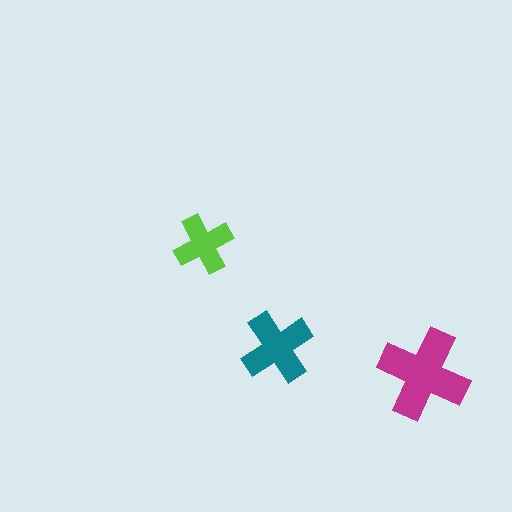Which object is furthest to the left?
The lime cross is leftmost.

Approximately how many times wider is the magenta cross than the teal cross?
About 1.5 times wider.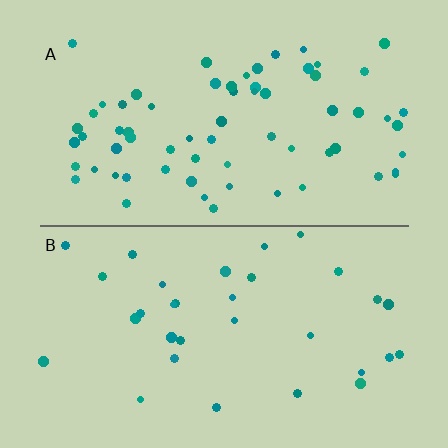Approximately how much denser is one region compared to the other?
Approximately 2.1× — region A over region B.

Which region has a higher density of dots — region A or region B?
A (the top).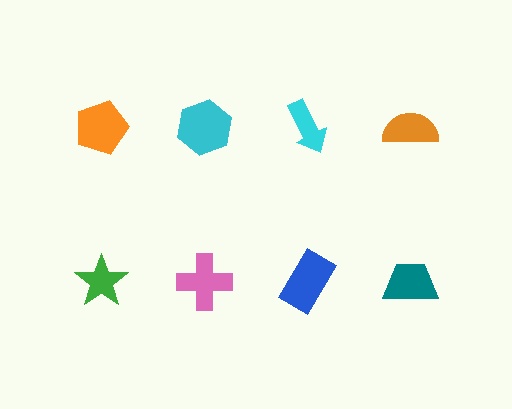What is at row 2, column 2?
A pink cross.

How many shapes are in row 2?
4 shapes.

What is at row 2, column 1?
A green star.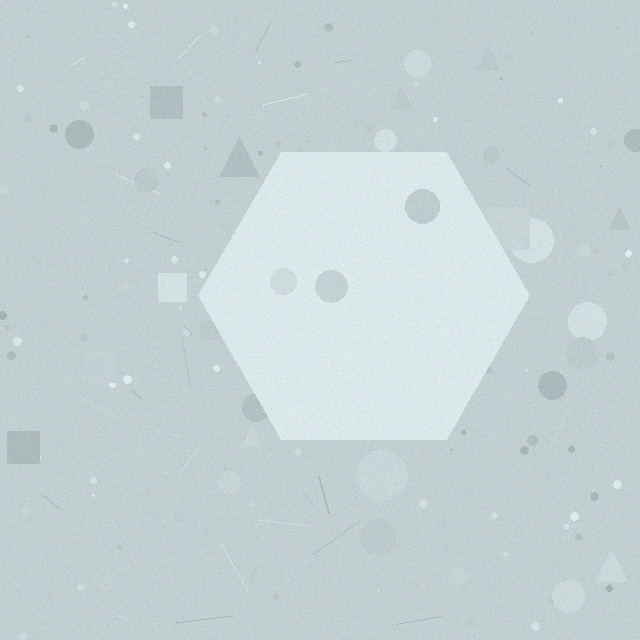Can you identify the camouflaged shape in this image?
The camouflaged shape is a hexagon.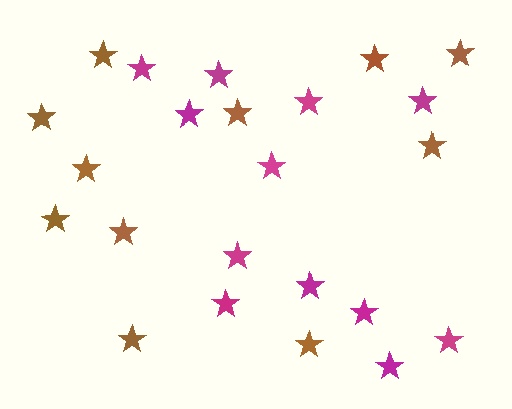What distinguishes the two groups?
There are 2 groups: one group of brown stars (11) and one group of magenta stars (12).